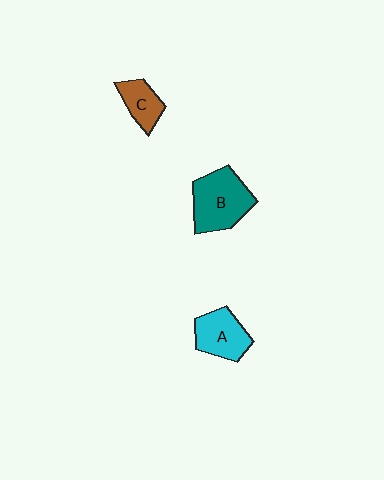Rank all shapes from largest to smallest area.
From largest to smallest: B (teal), A (cyan), C (brown).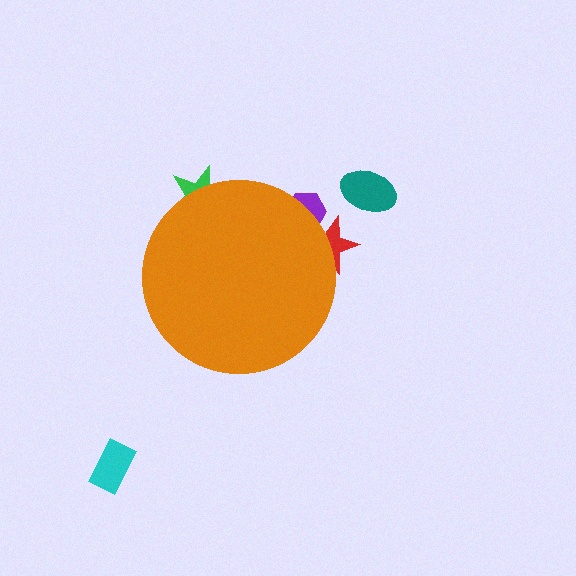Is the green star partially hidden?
Yes, the green star is partially hidden behind the orange circle.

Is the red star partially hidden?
Yes, the red star is partially hidden behind the orange circle.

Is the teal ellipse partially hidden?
No, the teal ellipse is fully visible.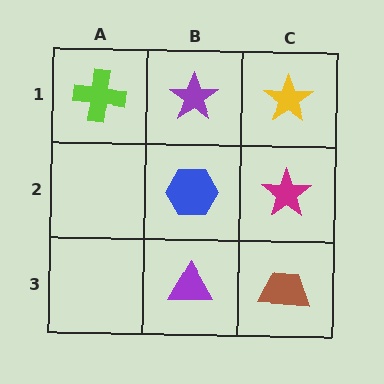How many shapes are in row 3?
2 shapes.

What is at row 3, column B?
A purple triangle.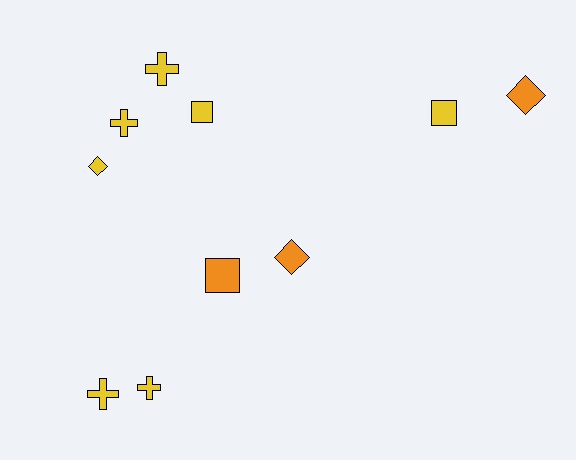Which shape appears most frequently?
Cross, with 4 objects.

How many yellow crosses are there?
There are 4 yellow crosses.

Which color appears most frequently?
Yellow, with 7 objects.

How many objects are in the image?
There are 10 objects.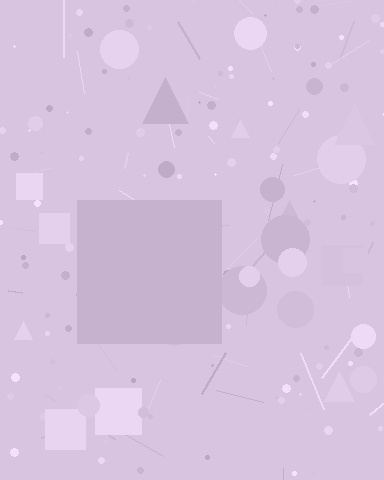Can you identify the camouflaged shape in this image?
The camouflaged shape is a square.